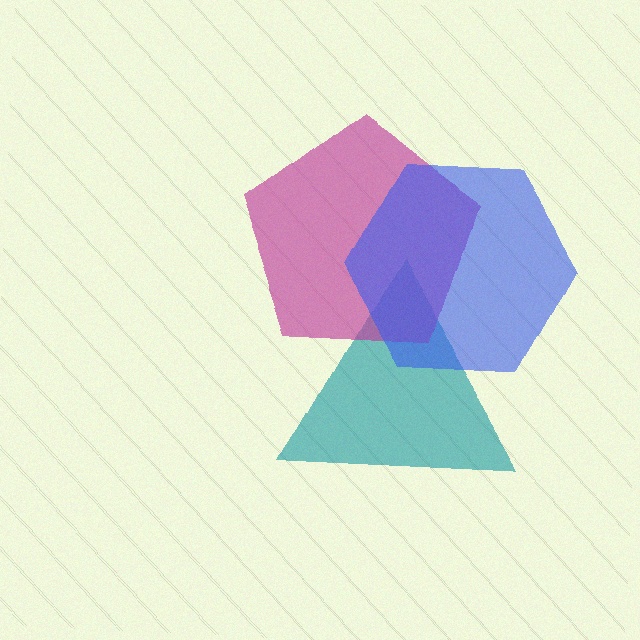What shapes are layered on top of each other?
The layered shapes are: a teal triangle, a magenta pentagon, a blue hexagon.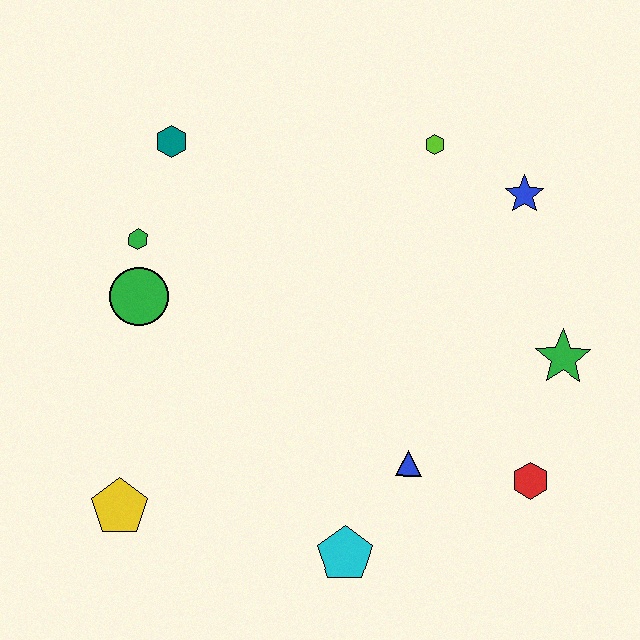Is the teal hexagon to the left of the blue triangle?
Yes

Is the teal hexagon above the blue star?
Yes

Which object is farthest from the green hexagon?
The red hexagon is farthest from the green hexagon.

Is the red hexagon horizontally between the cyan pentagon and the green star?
Yes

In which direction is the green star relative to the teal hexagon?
The green star is to the right of the teal hexagon.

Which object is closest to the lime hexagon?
The blue star is closest to the lime hexagon.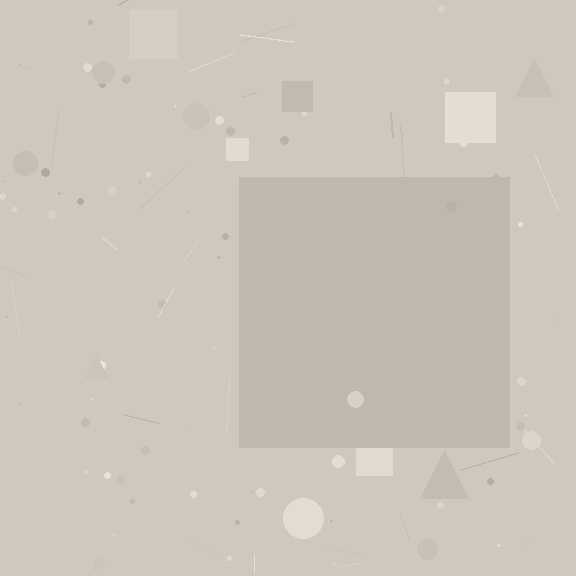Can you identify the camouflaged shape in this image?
The camouflaged shape is a square.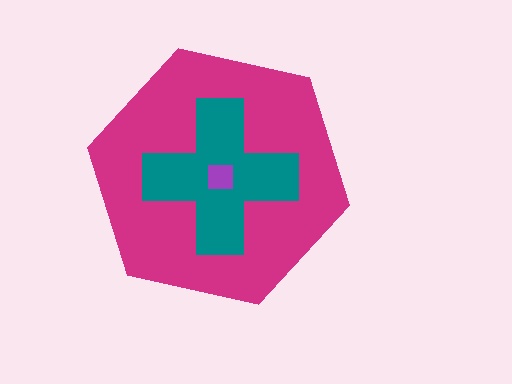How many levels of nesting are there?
3.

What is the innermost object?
The purple square.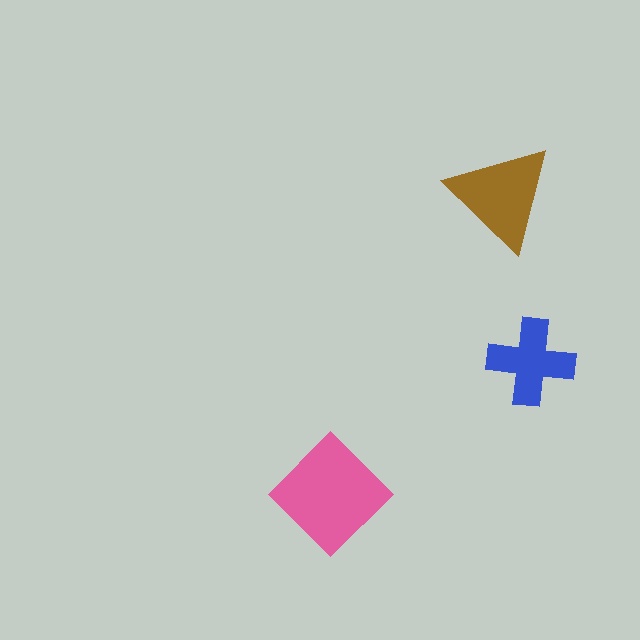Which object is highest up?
The brown triangle is topmost.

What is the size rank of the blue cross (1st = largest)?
3rd.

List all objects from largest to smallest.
The pink diamond, the brown triangle, the blue cross.